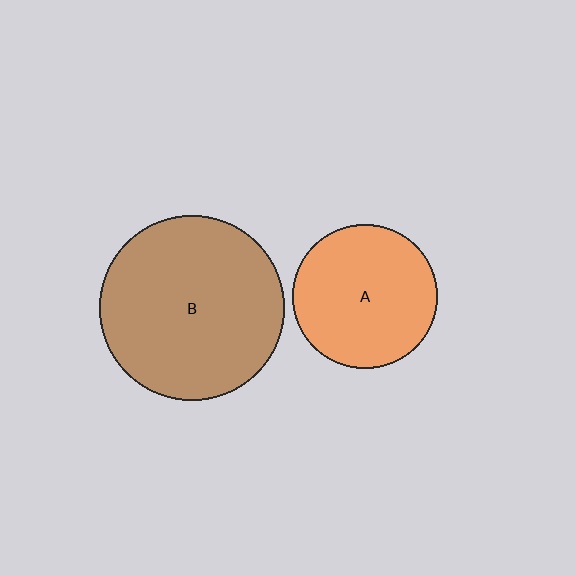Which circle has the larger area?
Circle B (brown).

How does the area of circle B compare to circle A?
Approximately 1.7 times.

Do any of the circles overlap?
No, none of the circles overlap.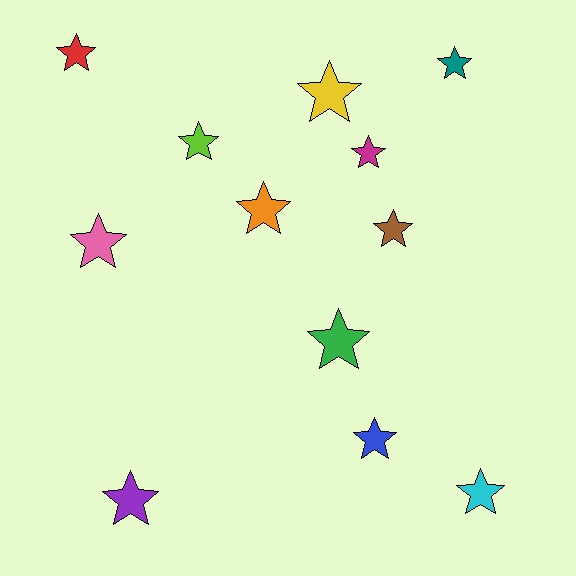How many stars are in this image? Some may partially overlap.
There are 12 stars.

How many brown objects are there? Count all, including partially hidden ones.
There is 1 brown object.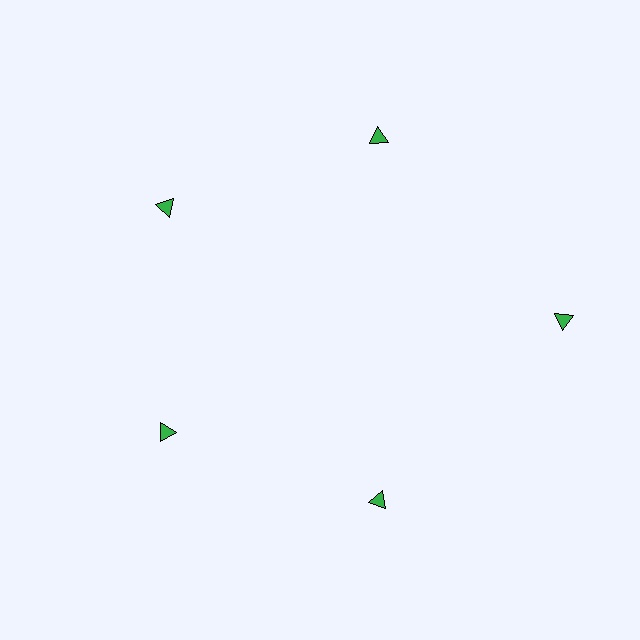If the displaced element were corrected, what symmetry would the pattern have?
It would have 5-fold rotational symmetry — the pattern would map onto itself every 72 degrees.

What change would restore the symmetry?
The symmetry would be restored by moving it inward, back onto the ring so that all 5 triangles sit at equal angles and equal distance from the center.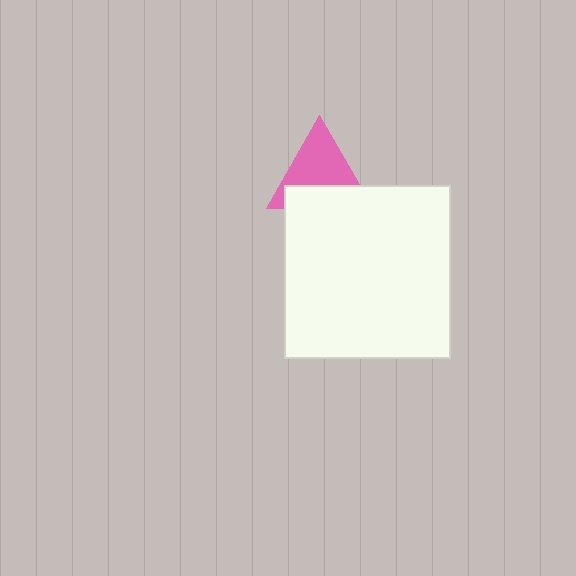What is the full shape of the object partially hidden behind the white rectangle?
The partially hidden object is a pink triangle.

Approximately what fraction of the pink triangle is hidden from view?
Roughly 39% of the pink triangle is hidden behind the white rectangle.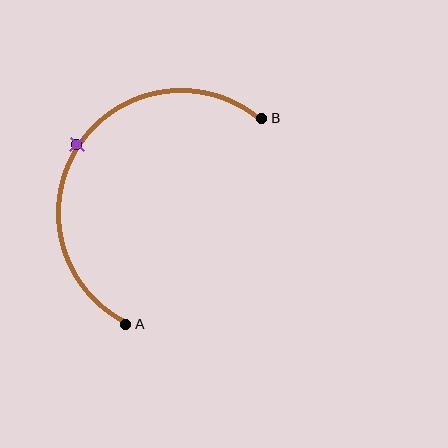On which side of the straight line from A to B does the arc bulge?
The arc bulges to the left of the straight line connecting A and B.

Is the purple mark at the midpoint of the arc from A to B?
Yes. The purple mark lies on the arc at equal arc-length from both A and B — it is the arc midpoint.